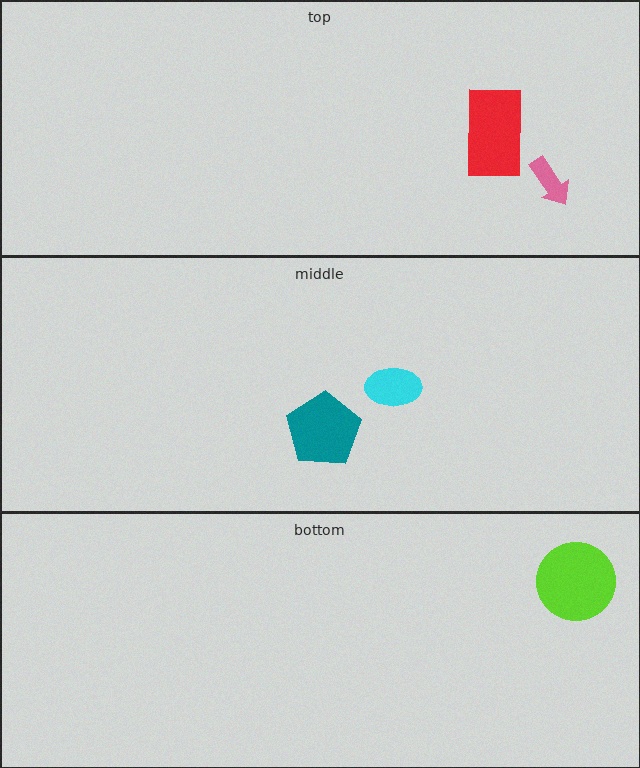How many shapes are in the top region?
2.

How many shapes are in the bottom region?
1.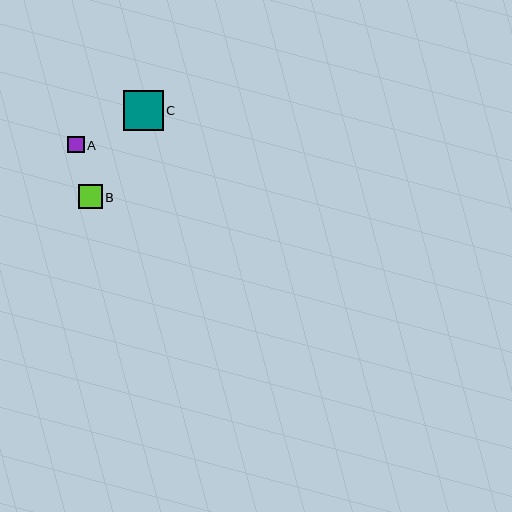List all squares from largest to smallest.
From largest to smallest: C, B, A.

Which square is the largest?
Square C is the largest with a size of approximately 40 pixels.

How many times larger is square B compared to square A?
Square B is approximately 1.4 times the size of square A.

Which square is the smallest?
Square A is the smallest with a size of approximately 16 pixels.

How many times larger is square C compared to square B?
Square C is approximately 1.7 times the size of square B.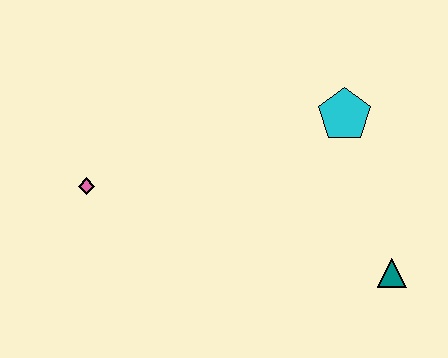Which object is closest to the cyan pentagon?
The teal triangle is closest to the cyan pentagon.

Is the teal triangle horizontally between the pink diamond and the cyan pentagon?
No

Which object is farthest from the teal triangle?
The pink diamond is farthest from the teal triangle.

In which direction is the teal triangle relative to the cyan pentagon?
The teal triangle is below the cyan pentagon.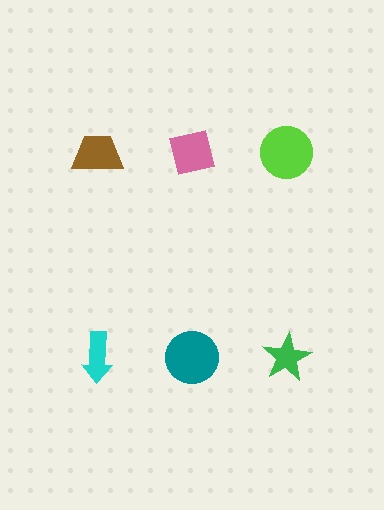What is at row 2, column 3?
A green star.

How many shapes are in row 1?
3 shapes.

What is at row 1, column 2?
A pink square.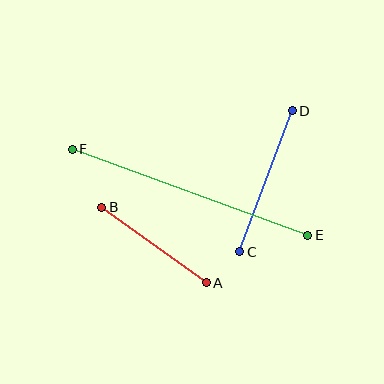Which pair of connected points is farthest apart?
Points E and F are farthest apart.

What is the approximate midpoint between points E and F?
The midpoint is at approximately (190, 192) pixels.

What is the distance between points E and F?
The distance is approximately 251 pixels.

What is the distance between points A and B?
The distance is approximately 129 pixels.